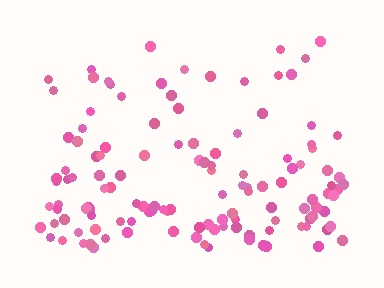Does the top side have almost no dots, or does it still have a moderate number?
Still a moderate number, just noticeably fewer than the bottom.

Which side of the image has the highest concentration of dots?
The bottom.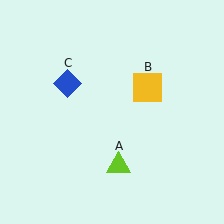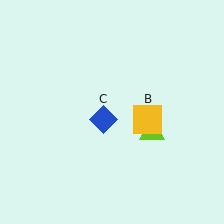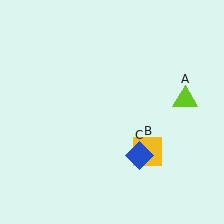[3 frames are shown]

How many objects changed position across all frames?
3 objects changed position: lime triangle (object A), yellow square (object B), blue diamond (object C).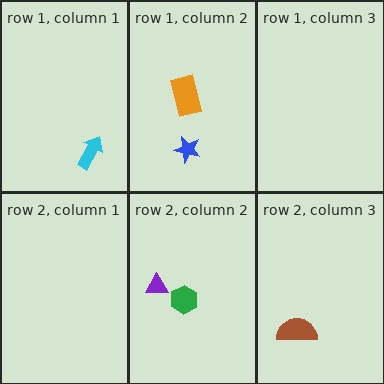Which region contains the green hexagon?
The row 2, column 2 region.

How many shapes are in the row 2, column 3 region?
1.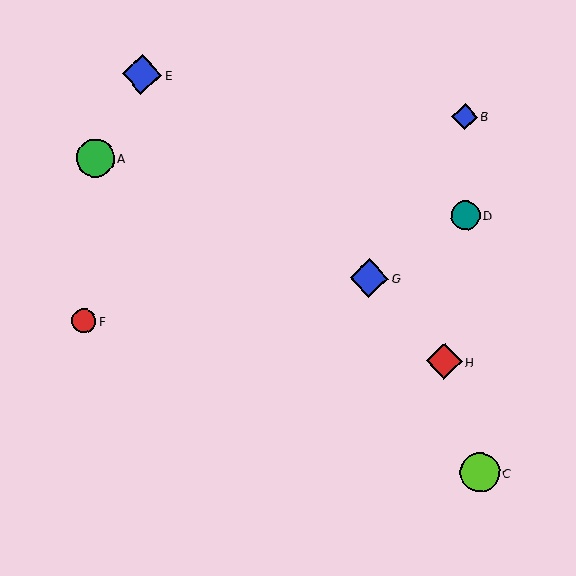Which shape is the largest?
The lime circle (labeled C) is the largest.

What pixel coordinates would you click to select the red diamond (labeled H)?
Click at (444, 361) to select the red diamond H.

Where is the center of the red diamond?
The center of the red diamond is at (444, 361).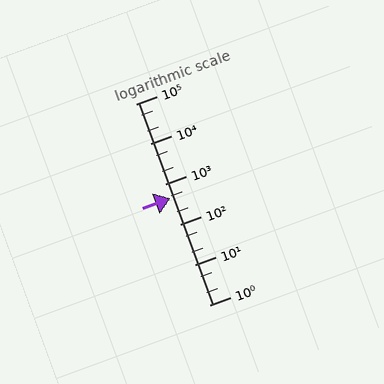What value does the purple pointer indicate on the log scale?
The pointer indicates approximately 440.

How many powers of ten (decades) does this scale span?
The scale spans 5 decades, from 1 to 100000.